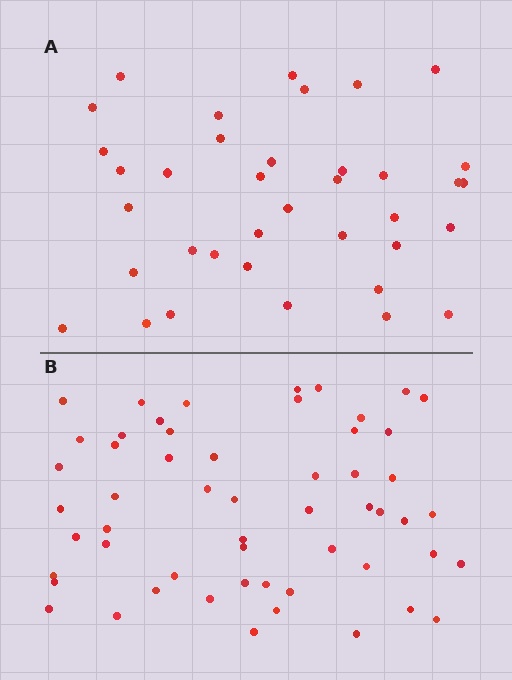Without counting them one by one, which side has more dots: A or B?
Region B (the bottom region) has more dots.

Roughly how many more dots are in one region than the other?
Region B has approximately 20 more dots than region A.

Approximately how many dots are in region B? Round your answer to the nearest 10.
About 60 dots. (The exact count is 55, which rounds to 60.)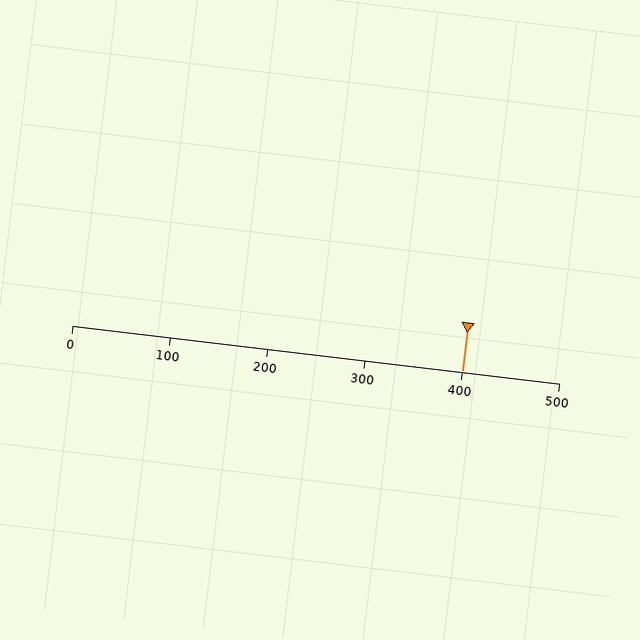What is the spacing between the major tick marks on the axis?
The major ticks are spaced 100 apart.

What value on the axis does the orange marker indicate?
The marker indicates approximately 400.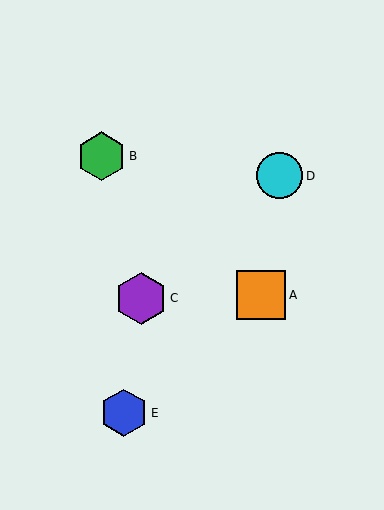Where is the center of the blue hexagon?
The center of the blue hexagon is at (124, 413).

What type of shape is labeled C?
Shape C is a purple hexagon.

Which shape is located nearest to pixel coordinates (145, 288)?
The purple hexagon (labeled C) at (141, 298) is nearest to that location.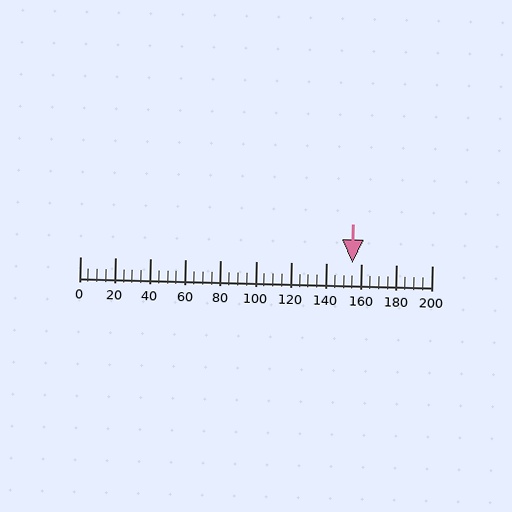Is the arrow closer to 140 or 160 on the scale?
The arrow is closer to 160.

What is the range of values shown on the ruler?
The ruler shows values from 0 to 200.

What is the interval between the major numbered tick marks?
The major tick marks are spaced 20 units apart.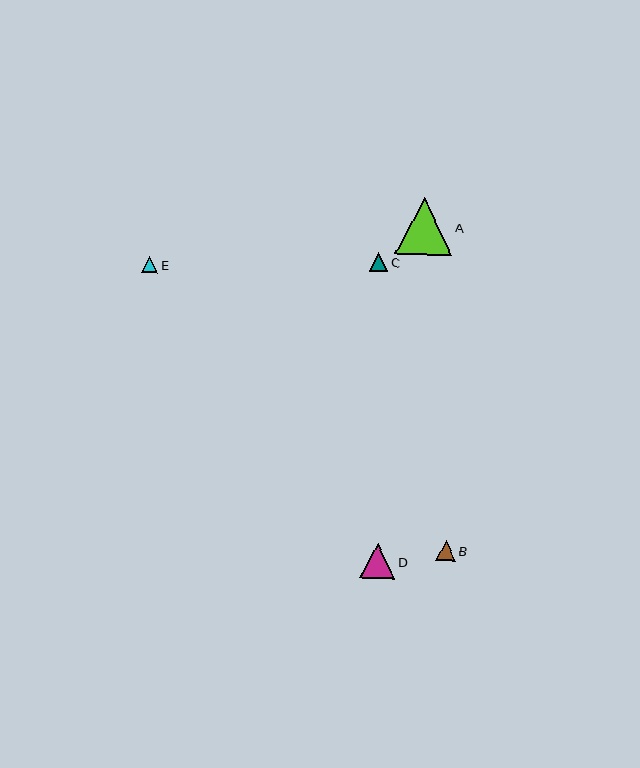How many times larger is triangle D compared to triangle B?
Triangle D is approximately 1.7 times the size of triangle B.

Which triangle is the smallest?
Triangle E is the smallest with a size of approximately 16 pixels.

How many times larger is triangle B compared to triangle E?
Triangle B is approximately 1.3 times the size of triangle E.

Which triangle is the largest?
Triangle A is the largest with a size of approximately 57 pixels.